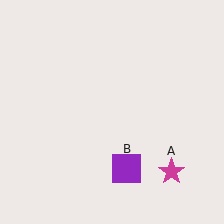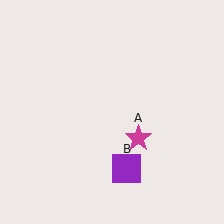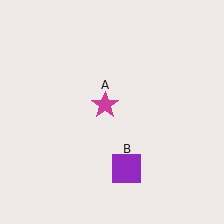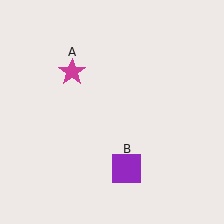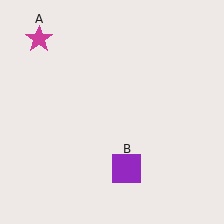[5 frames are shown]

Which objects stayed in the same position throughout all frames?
Purple square (object B) remained stationary.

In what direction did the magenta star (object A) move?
The magenta star (object A) moved up and to the left.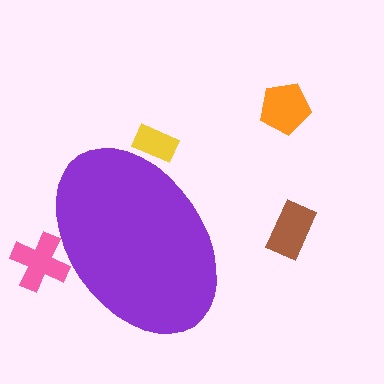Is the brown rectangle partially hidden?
No, the brown rectangle is fully visible.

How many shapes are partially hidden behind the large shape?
2 shapes are partially hidden.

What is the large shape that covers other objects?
A purple ellipse.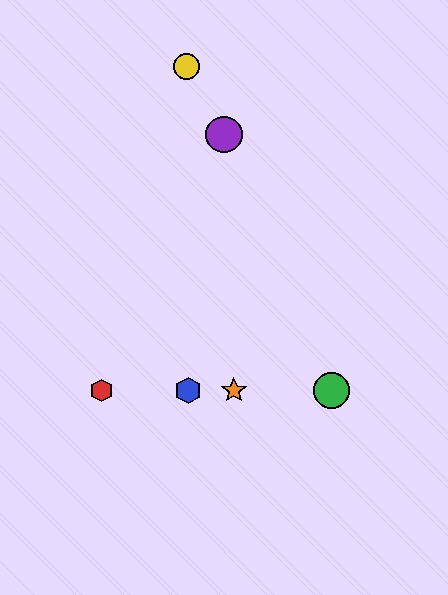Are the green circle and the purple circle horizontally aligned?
No, the green circle is at y≈391 and the purple circle is at y≈134.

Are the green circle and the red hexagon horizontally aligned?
Yes, both are at y≈391.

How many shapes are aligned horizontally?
4 shapes (the red hexagon, the blue hexagon, the green circle, the orange star) are aligned horizontally.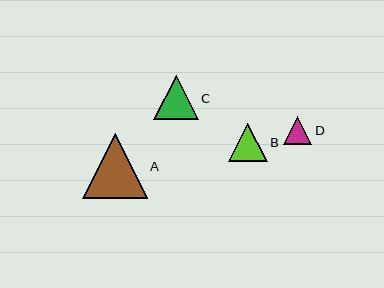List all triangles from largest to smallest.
From largest to smallest: A, C, B, D.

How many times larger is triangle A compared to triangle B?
Triangle A is approximately 1.7 times the size of triangle B.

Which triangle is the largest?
Triangle A is the largest with a size of approximately 64 pixels.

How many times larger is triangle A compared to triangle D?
Triangle A is approximately 2.3 times the size of triangle D.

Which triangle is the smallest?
Triangle D is the smallest with a size of approximately 28 pixels.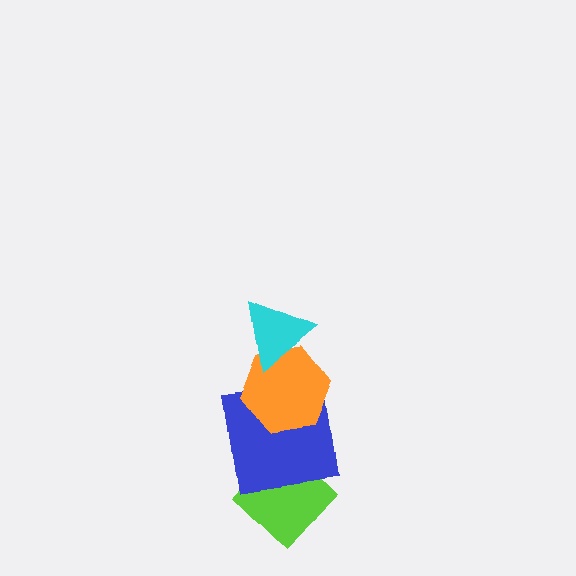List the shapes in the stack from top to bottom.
From top to bottom: the cyan triangle, the orange hexagon, the blue square, the lime diamond.